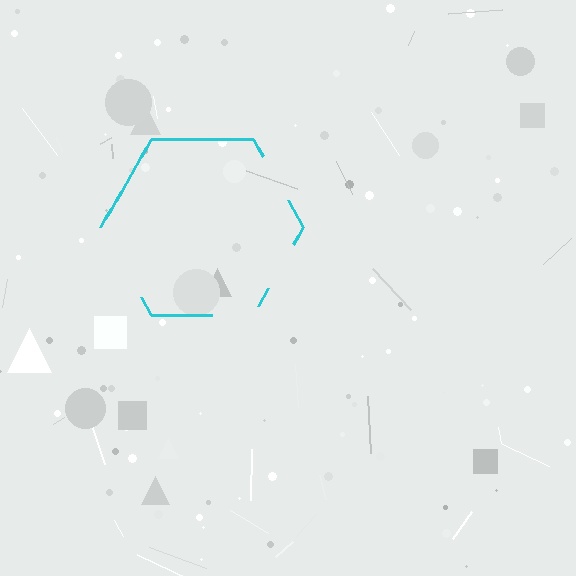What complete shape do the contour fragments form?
The contour fragments form a hexagon.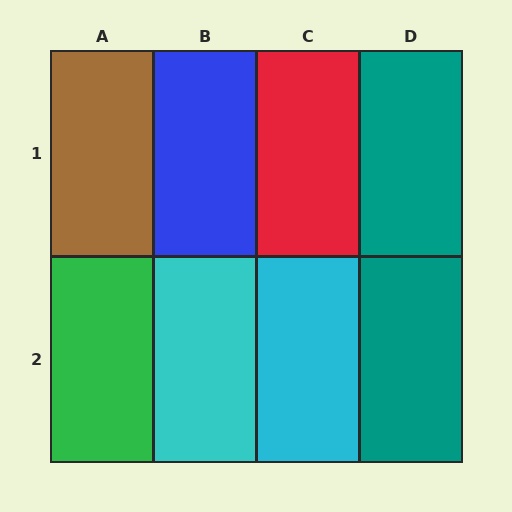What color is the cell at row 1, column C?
Red.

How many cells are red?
1 cell is red.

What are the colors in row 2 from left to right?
Green, cyan, cyan, teal.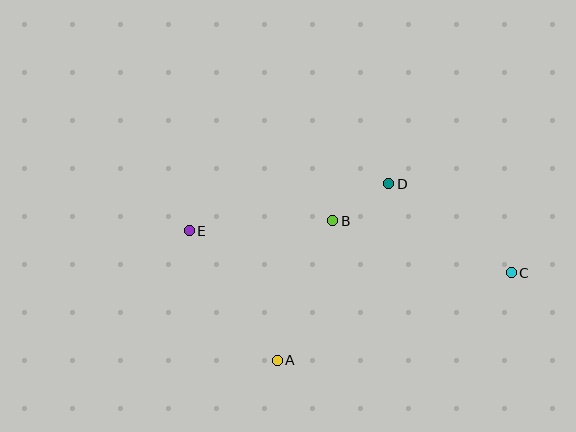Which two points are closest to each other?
Points B and D are closest to each other.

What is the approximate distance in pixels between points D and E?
The distance between D and E is approximately 205 pixels.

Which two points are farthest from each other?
Points C and E are farthest from each other.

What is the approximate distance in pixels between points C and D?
The distance between C and D is approximately 152 pixels.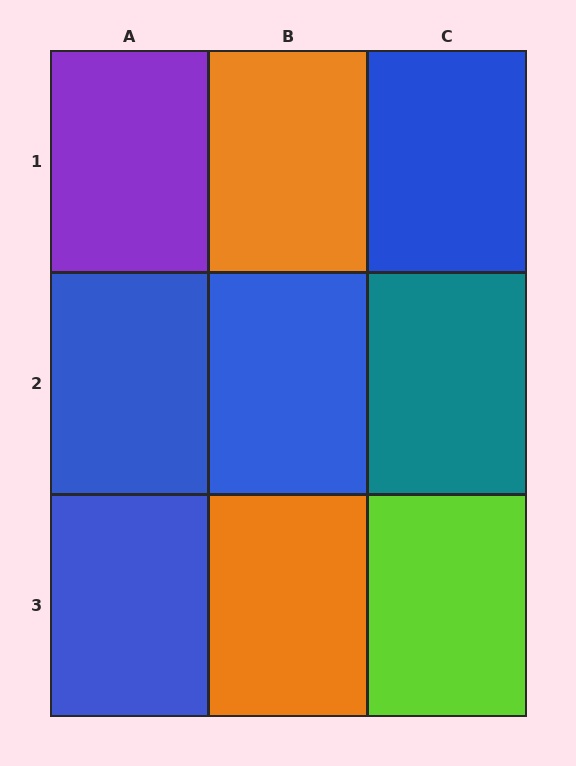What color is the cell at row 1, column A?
Purple.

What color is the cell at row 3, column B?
Orange.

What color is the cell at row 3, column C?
Lime.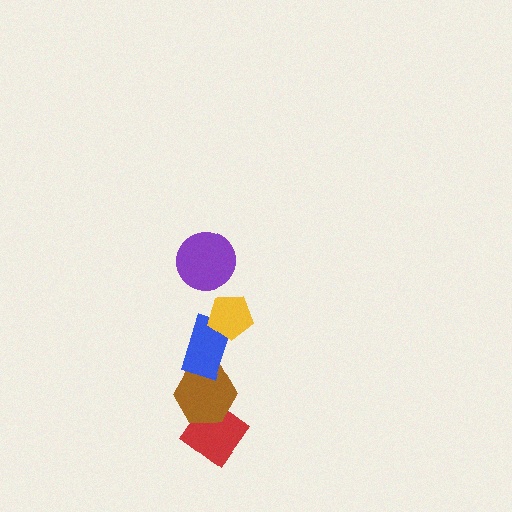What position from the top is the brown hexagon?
The brown hexagon is 4th from the top.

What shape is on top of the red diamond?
The brown hexagon is on top of the red diamond.